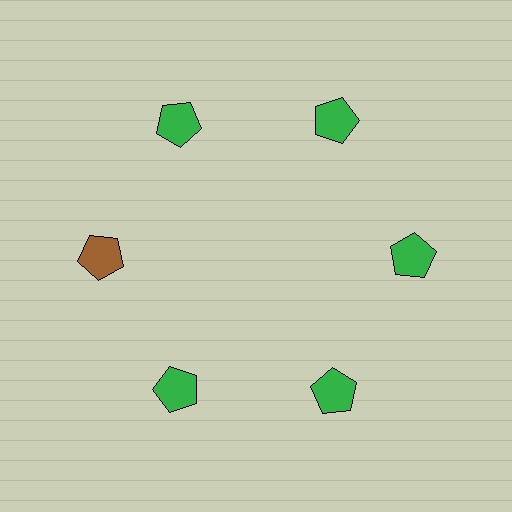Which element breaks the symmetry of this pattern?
The brown pentagon at roughly the 9 o'clock position breaks the symmetry. All other shapes are green pentagons.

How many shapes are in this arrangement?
There are 6 shapes arranged in a ring pattern.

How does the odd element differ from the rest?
It has a different color: brown instead of green.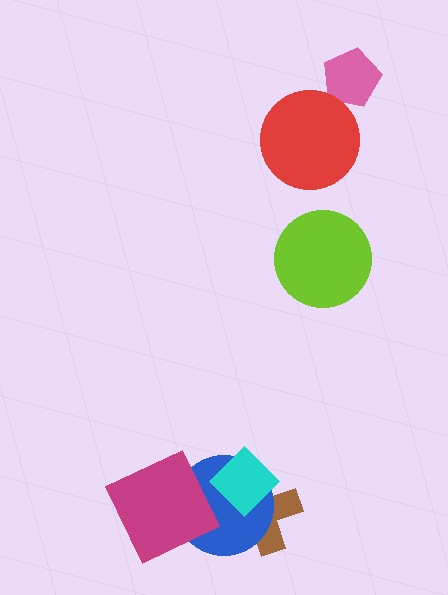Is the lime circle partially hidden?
No, no other shape covers it.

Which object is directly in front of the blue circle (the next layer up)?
The cyan diamond is directly in front of the blue circle.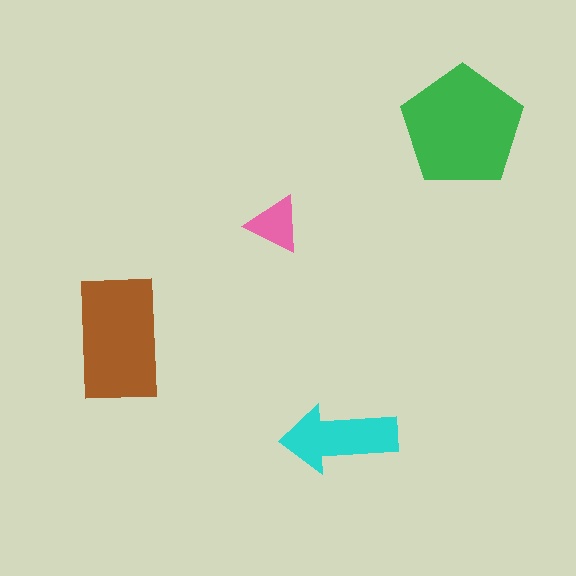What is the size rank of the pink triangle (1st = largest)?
4th.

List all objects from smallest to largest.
The pink triangle, the cyan arrow, the brown rectangle, the green pentagon.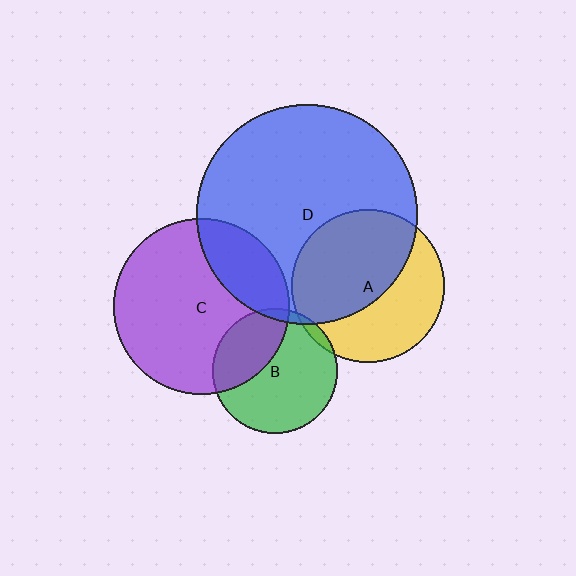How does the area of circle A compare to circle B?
Approximately 1.5 times.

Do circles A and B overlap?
Yes.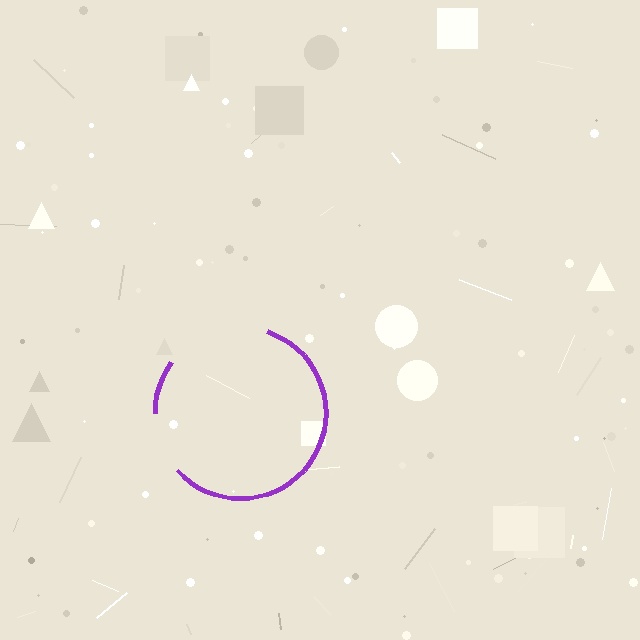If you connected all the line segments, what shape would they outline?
They would outline a circle.